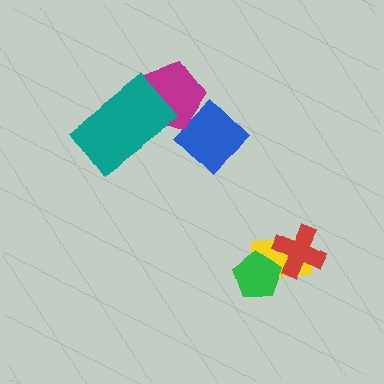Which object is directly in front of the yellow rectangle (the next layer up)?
The green pentagon is directly in front of the yellow rectangle.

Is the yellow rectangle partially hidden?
Yes, it is partially covered by another shape.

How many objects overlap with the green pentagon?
1 object overlaps with the green pentagon.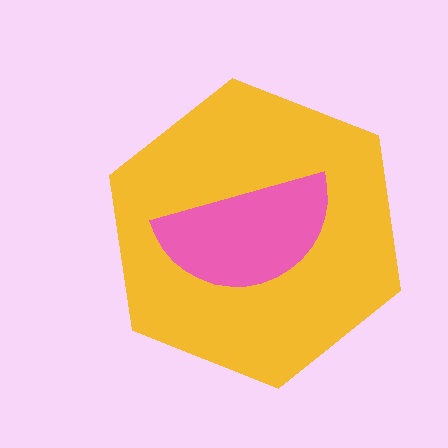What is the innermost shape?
The pink semicircle.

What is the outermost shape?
The yellow hexagon.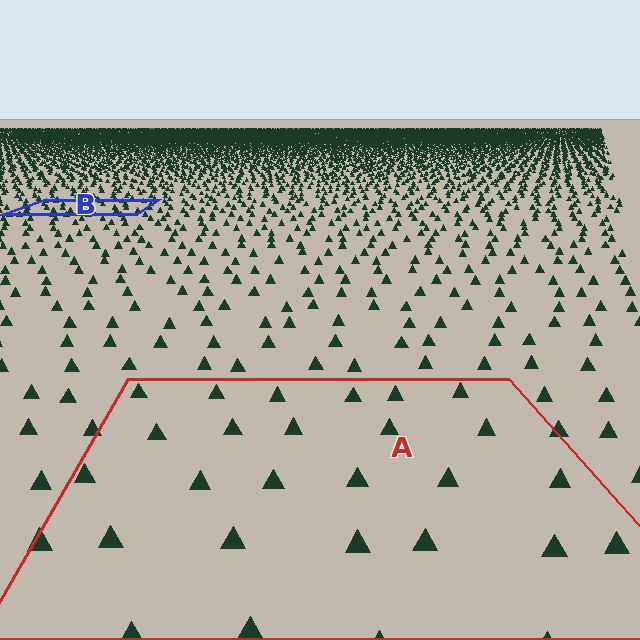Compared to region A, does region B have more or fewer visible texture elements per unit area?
Region B has more texture elements per unit area — they are packed more densely because it is farther away.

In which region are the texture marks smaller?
The texture marks are smaller in region B, because it is farther away.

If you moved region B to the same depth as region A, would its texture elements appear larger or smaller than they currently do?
They would appear larger. At a closer depth, the same texture elements are projected at a bigger on-screen size.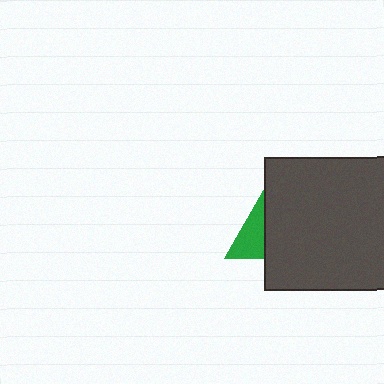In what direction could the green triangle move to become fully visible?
The green triangle could move left. That would shift it out from behind the dark gray square entirely.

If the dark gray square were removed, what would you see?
You would see the complete green triangle.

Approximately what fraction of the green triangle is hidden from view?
Roughly 65% of the green triangle is hidden behind the dark gray square.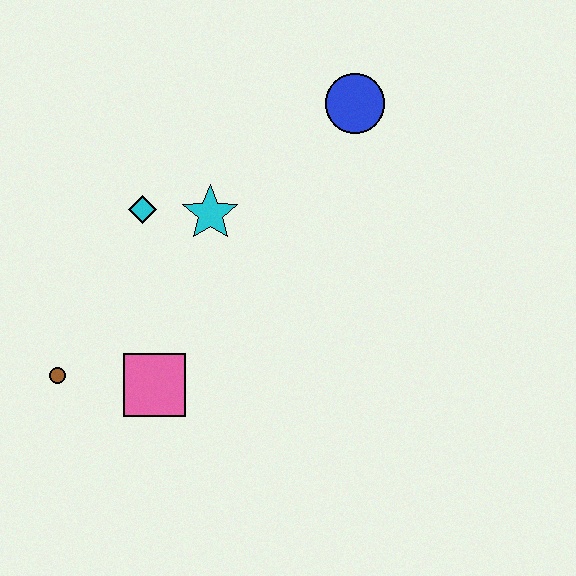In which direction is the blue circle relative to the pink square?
The blue circle is above the pink square.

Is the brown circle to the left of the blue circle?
Yes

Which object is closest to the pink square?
The brown circle is closest to the pink square.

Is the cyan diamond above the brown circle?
Yes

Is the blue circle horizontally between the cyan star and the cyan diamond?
No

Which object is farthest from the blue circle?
The brown circle is farthest from the blue circle.